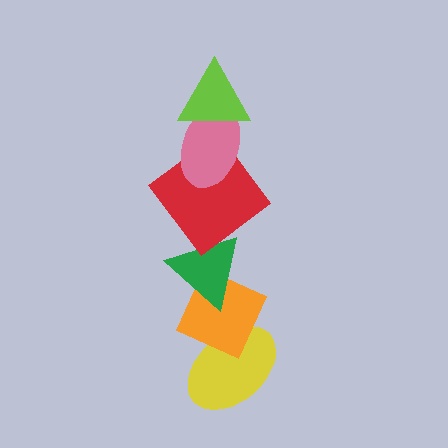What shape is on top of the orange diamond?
The green triangle is on top of the orange diamond.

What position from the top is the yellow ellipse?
The yellow ellipse is 6th from the top.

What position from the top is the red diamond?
The red diamond is 3rd from the top.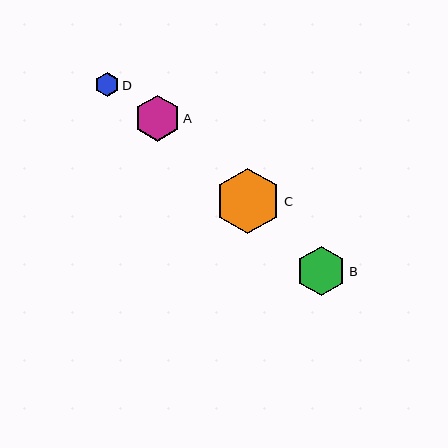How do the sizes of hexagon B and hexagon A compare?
Hexagon B and hexagon A are approximately the same size.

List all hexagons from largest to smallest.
From largest to smallest: C, B, A, D.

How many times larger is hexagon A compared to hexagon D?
Hexagon A is approximately 1.9 times the size of hexagon D.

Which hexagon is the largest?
Hexagon C is the largest with a size of approximately 66 pixels.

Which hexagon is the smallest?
Hexagon D is the smallest with a size of approximately 24 pixels.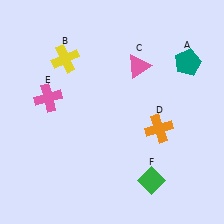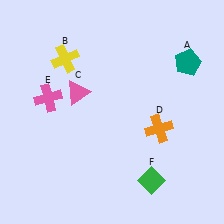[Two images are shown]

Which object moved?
The pink triangle (C) moved left.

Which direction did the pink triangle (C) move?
The pink triangle (C) moved left.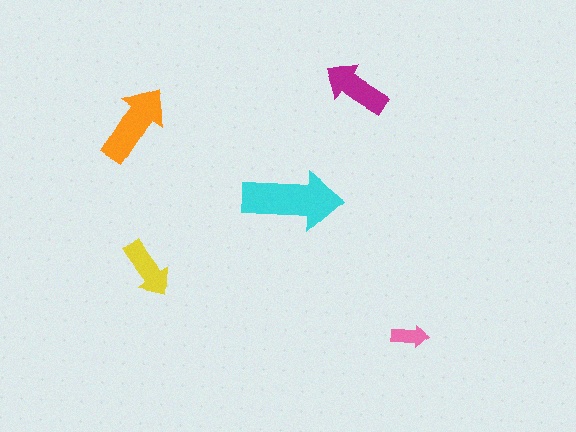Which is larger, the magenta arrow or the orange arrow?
The orange one.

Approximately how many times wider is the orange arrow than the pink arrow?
About 2 times wider.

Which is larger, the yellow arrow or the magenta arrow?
The magenta one.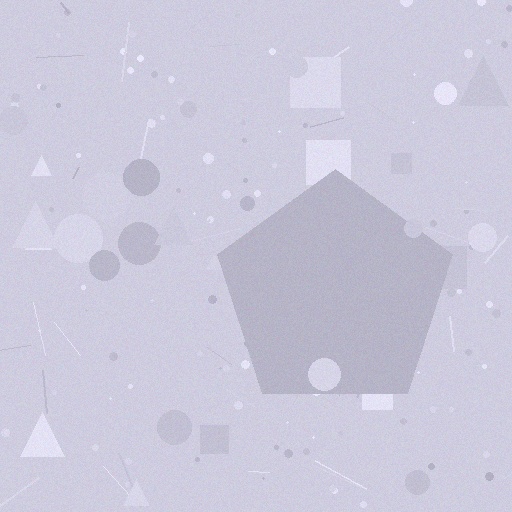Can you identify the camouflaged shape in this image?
The camouflaged shape is a pentagon.